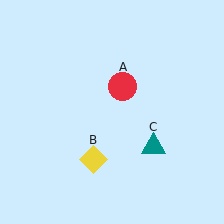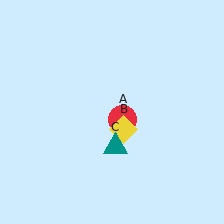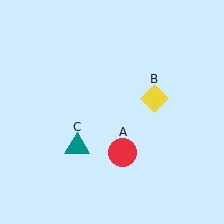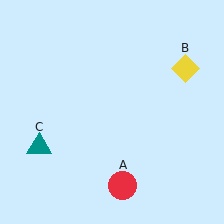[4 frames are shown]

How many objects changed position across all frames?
3 objects changed position: red circle (object A), yellow diamond (object B), teal triangle (object C).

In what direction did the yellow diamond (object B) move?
The yellow diamond (object B) moved up and to the right.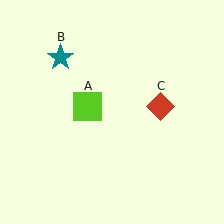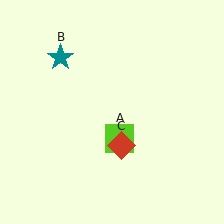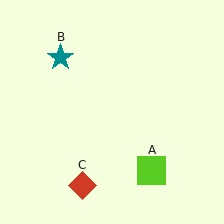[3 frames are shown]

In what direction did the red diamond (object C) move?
The red diamond (object C) moved down and to the left.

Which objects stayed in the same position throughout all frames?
Teal star (object B) remained stationary.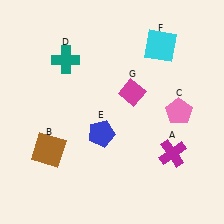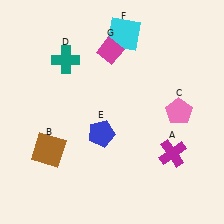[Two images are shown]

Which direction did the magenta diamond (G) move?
The magenta diamond (G) moved up.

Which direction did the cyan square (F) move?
The cyan square (F) moved left.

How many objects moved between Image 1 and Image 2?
2 objects moved between the two images.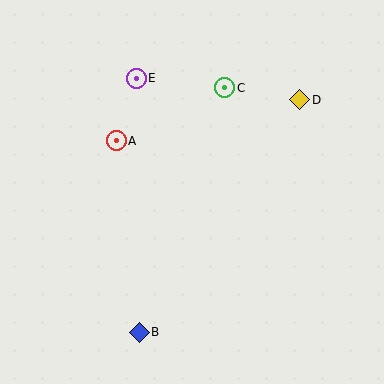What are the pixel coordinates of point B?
Point B is at (139, 332).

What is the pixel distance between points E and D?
The distance between E and D is 165 pixels.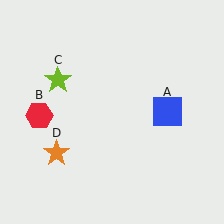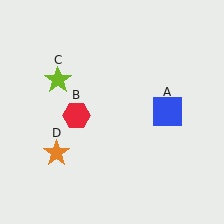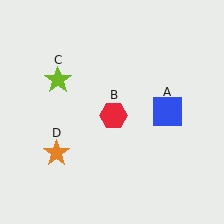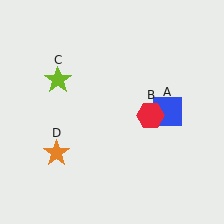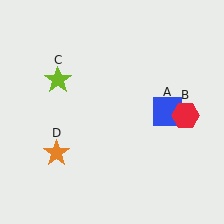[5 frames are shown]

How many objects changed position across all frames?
1 object changed position: red hexagon (object B).